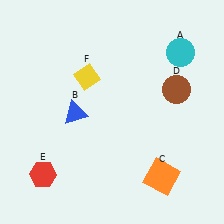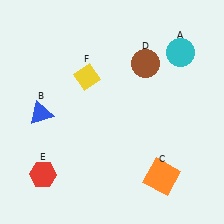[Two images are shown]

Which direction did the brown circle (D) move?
The brown circle (D) moved left.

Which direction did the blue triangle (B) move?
The blue triangle (B) moved left.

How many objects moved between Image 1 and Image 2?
2 objects moved between the two images.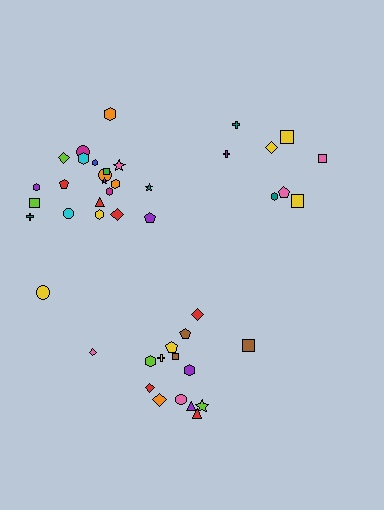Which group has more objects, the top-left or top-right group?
The top-left group.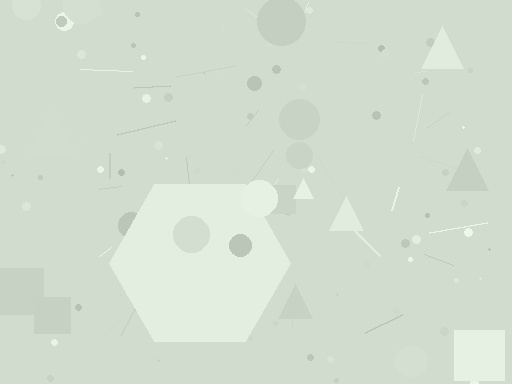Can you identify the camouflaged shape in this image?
The camouflaged shape is a hexagon.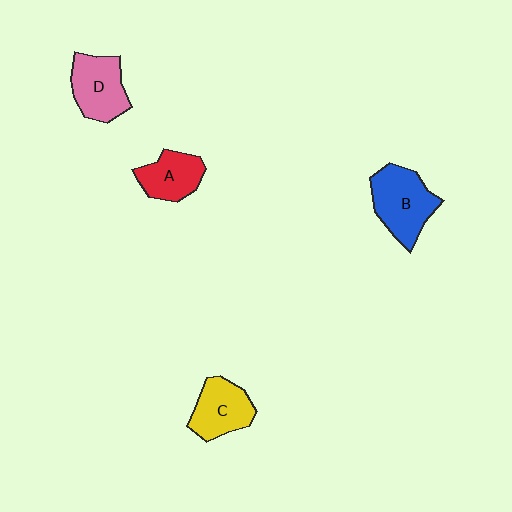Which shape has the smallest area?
Shape A (red).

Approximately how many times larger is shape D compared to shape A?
Approximately 1.2 times.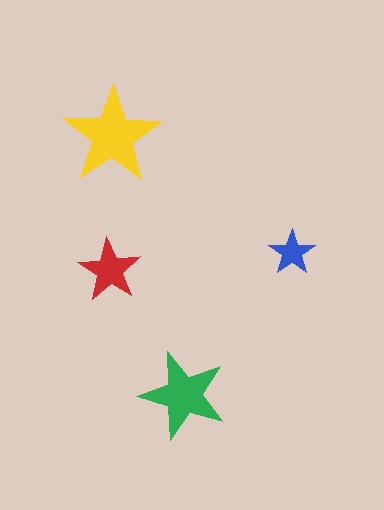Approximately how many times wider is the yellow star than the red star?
About 1.5 times wider.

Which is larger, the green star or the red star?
The green one.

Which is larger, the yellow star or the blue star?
The yellow one.